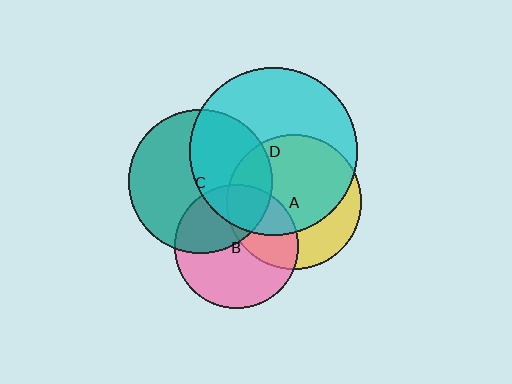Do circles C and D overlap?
Yes.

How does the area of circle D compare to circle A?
Approximately 1.5 times.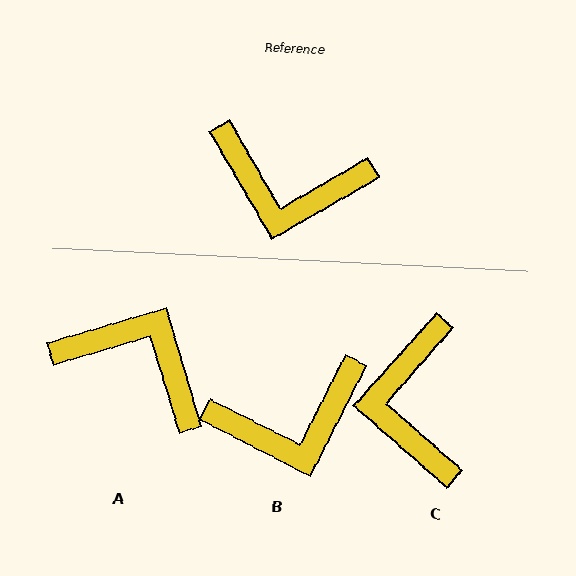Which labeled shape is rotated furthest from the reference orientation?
A, about 167 degrees away.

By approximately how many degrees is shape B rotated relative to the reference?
Approximately 33 degrees counter-clockwise.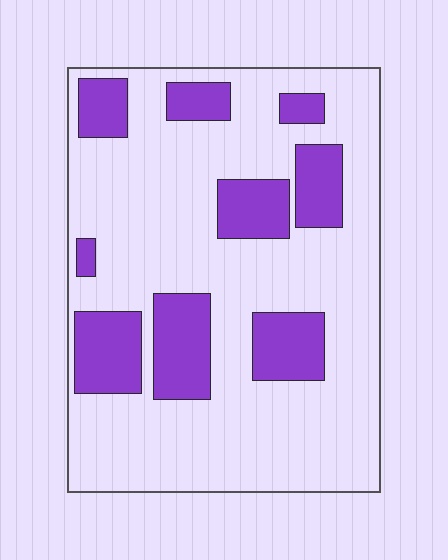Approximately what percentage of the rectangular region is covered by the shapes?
Approximately 25%.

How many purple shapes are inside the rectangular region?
9.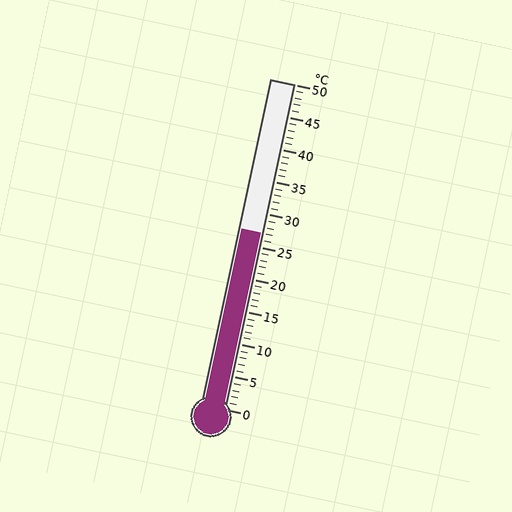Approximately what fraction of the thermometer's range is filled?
The thermometer is filled to approximately 55% of its range.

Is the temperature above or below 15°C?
The temperature is above 15°C.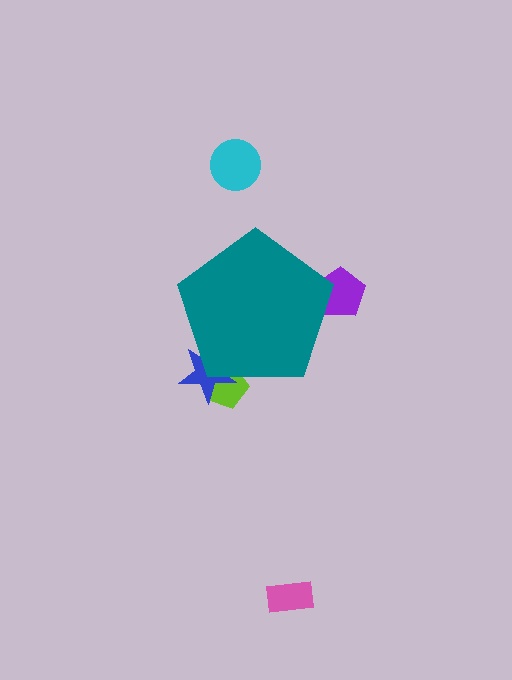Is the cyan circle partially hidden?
No, the cyan circle is fully visible.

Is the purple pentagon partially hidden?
Yes, the purple pentagon is partially hidden behind the teal pentagon.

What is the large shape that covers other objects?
A teal pentagon.